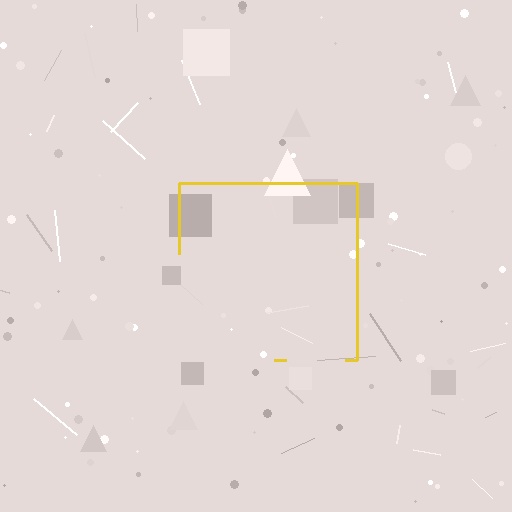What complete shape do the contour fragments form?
The contour fragments form a square.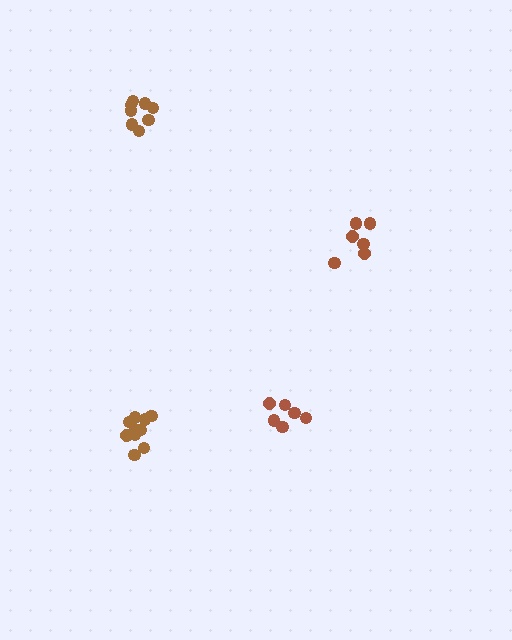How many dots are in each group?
Group 1: 11 dots, Group 2: 6 dots, Group 3: 6 dots, Group 4: 8 dots (31 total).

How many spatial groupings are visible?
There are 4 spatial groupings.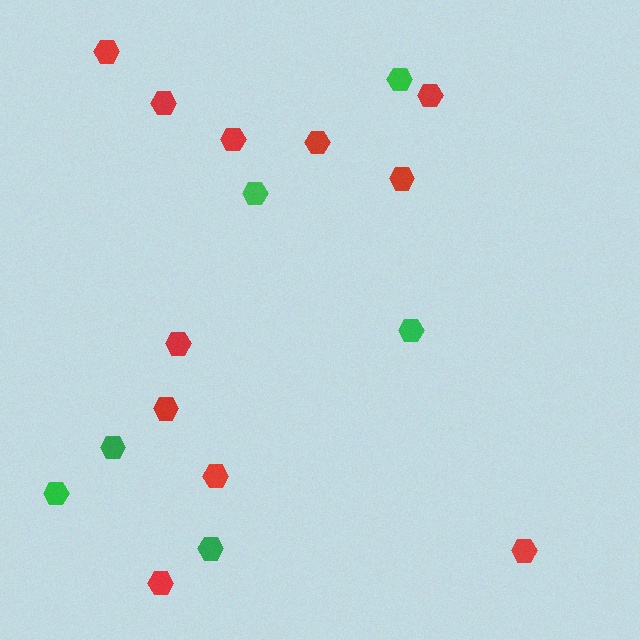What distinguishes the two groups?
There are 2 groups: one group of green hexagons (6) and one group of red hexagons (11).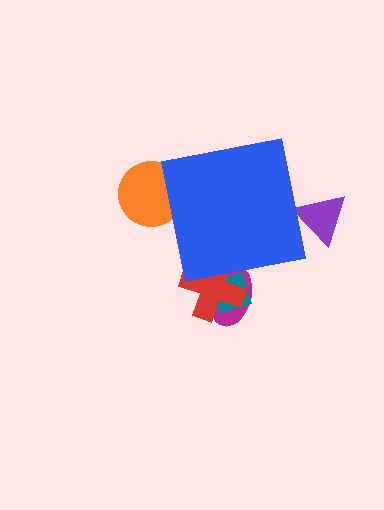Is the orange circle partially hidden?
Yes, the orange circle is partially hidden behind the blue square.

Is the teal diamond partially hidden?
Yes, the teal diamond is partially hidden behind the blue square.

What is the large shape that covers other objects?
A blue square.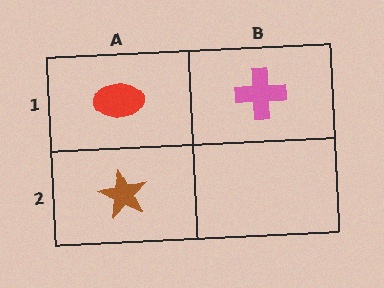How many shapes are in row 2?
1 shape.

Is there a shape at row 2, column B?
No, that cell is empty.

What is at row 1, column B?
A pink cross.